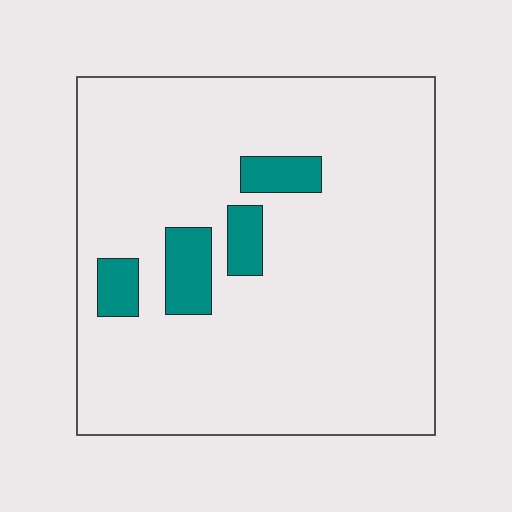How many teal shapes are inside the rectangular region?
4.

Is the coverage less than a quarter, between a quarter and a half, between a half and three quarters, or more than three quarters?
Less than a quarter.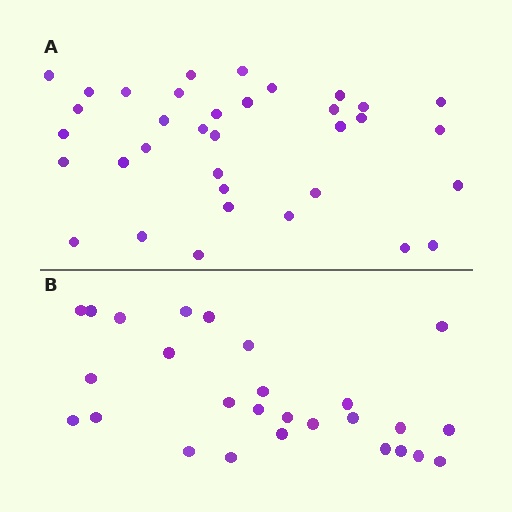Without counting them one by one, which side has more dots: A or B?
Region A (the top region) has more dots.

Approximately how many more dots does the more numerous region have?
Region A has roughly 8 or so more dots than region B.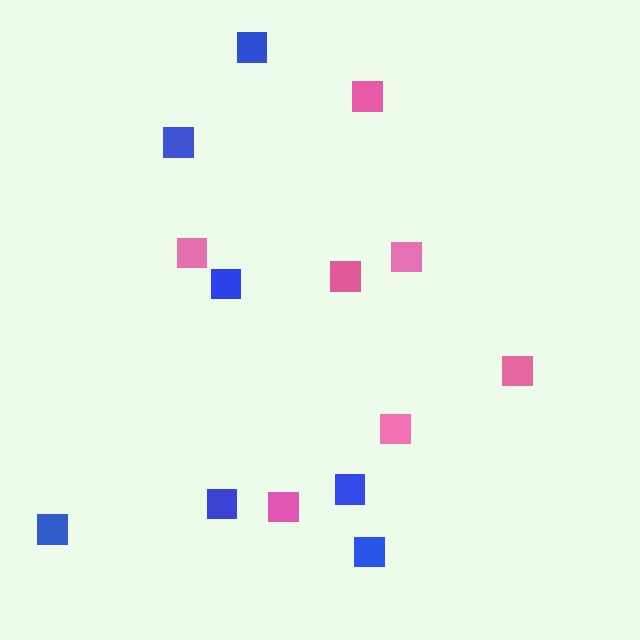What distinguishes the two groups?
There are 2 groups: one group of pink squares (7) and one group of blue squares (7).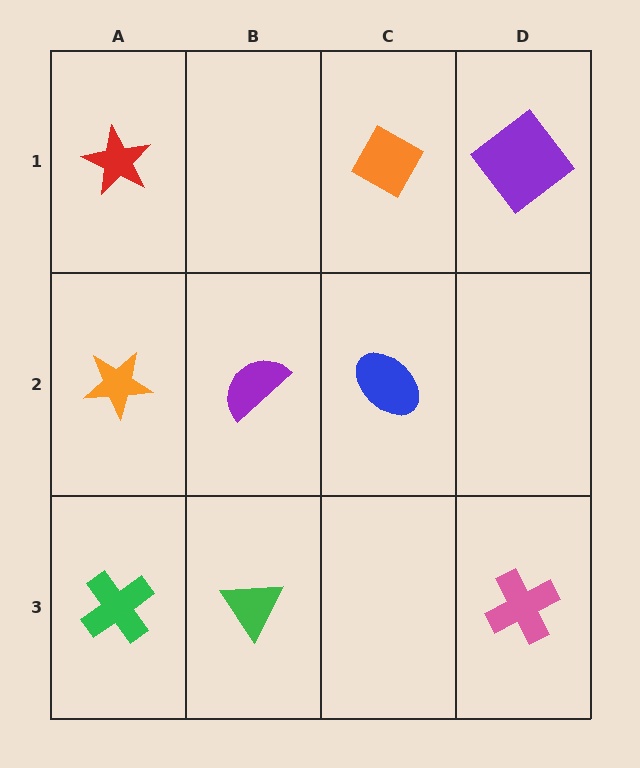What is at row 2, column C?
A blue ellipse.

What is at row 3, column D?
A pink cross.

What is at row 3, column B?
A green triangle.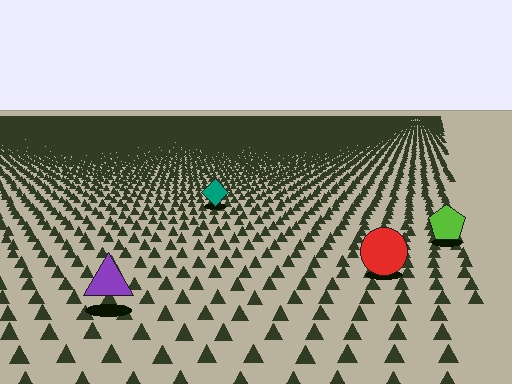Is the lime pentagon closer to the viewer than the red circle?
No. The red circle is closer — you can tell from the texture gradient: the ground texture is coarser near it.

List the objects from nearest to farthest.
From nearest to farthest: the purple triangle, the red circle, the lime pentagon, the teal diamond.